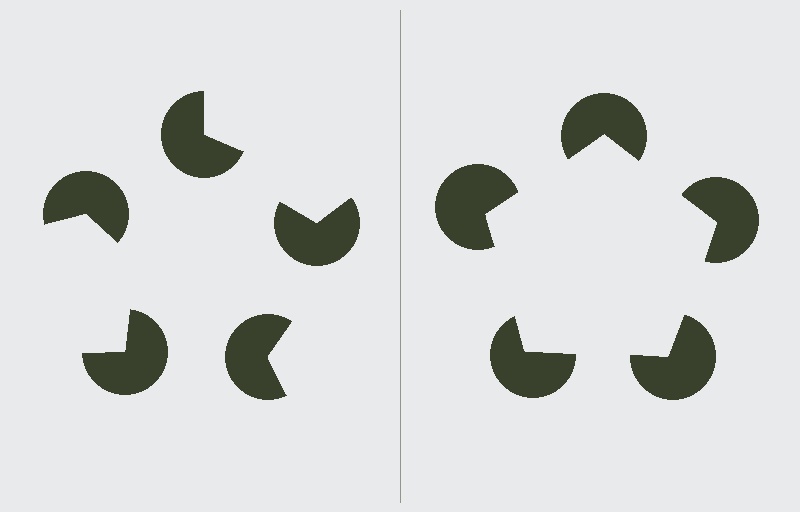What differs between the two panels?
The pac-man discs are positioned identically on both sides; only the wedge orientations differ. On the right they align to a pentagon; on the left they are misaligned.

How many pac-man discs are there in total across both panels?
10 — 5 on each side.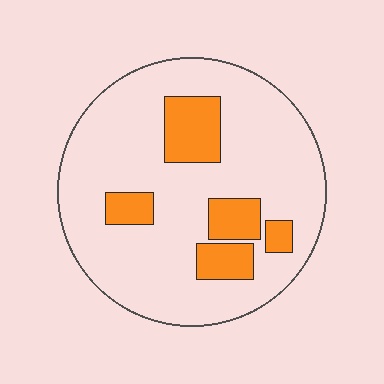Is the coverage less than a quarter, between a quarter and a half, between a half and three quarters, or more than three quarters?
Less than a quarter.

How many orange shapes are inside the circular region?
5.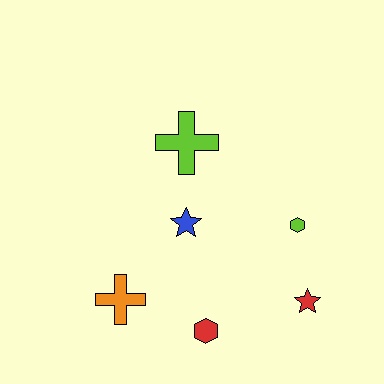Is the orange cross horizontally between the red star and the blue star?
No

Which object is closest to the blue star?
The lime cross is closest to the blue star.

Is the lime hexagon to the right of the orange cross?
Yes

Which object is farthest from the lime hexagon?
The orange cross is farthest from the lime hexagon.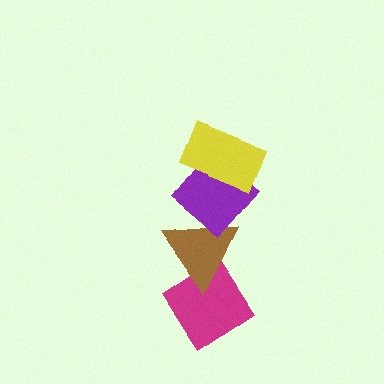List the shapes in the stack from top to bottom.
From top to bottom: the yellow rectangle, the purple diamond, the brown triangle, the magenta diamond.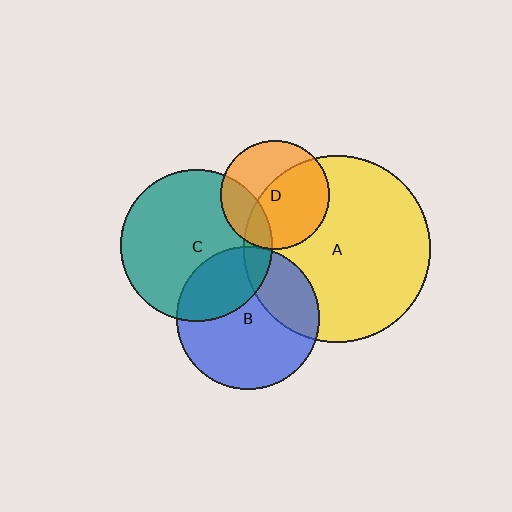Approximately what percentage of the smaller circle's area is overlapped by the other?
Approximately 30%.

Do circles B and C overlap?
Yes.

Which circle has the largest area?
Circle A (yellow).